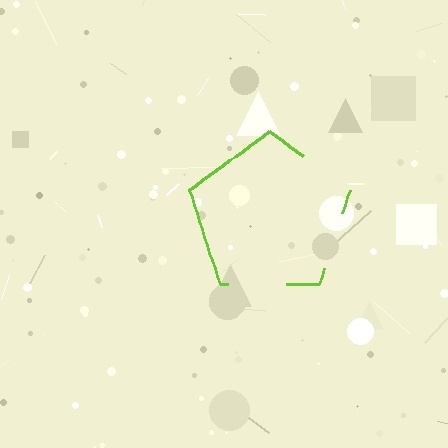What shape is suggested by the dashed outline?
The dashed outline suggests a pentagon.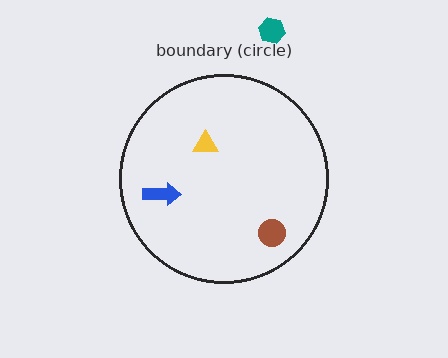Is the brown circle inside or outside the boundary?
Inside.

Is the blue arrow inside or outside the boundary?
Inside.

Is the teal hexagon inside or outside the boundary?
Outside.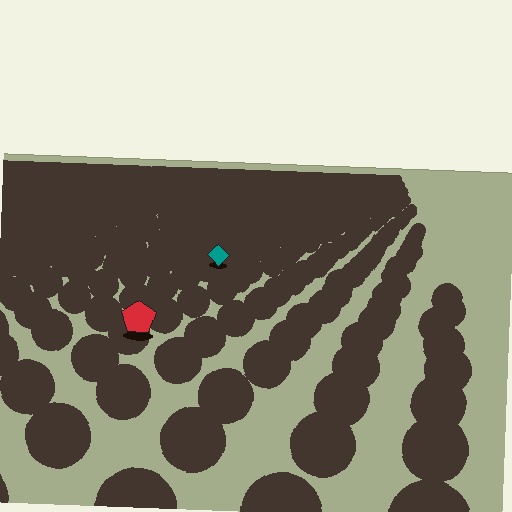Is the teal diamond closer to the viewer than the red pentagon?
No. The red pentagon is closer — you can tell from the texture gradient: the ground texture is coarser near it.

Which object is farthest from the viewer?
The teal diamond is farthest from the viewer. It appears smaller and the ground texture around it is denser.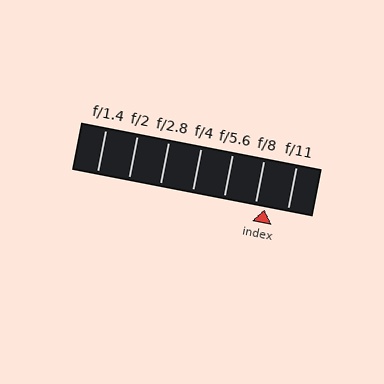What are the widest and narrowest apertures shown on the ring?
The widest aperture shown is f/1.4 and the narrowest is f/11.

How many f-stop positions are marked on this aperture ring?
There are 7 f-stop positions marked.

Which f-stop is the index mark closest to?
The index mark is closest to f/8.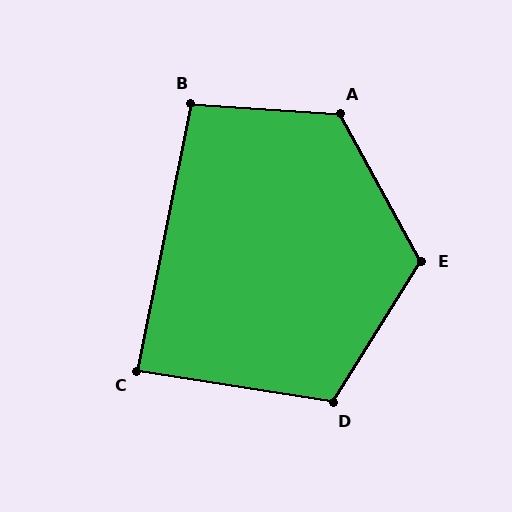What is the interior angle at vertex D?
Approximately 113 degrees (obtuse).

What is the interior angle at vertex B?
Approximately 98 degrees (obtuse).